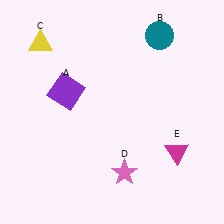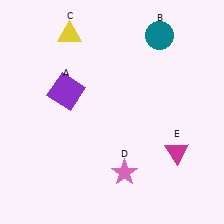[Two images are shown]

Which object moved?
The yellow triangle (C) moved right.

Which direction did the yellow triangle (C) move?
The yellow triangle (C) moved right.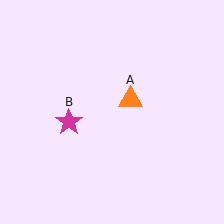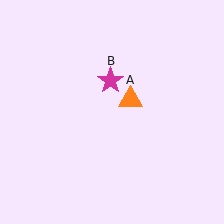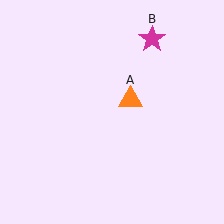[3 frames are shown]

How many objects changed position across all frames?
1 object changed position: magenta star (object B).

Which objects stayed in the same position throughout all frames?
Orange triangle (object A) remained stationary.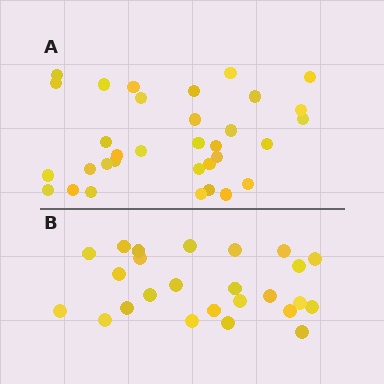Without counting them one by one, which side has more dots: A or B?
Region A (the top region) has more dots.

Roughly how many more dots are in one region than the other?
Region A has roughly 8 or so more dots than region B.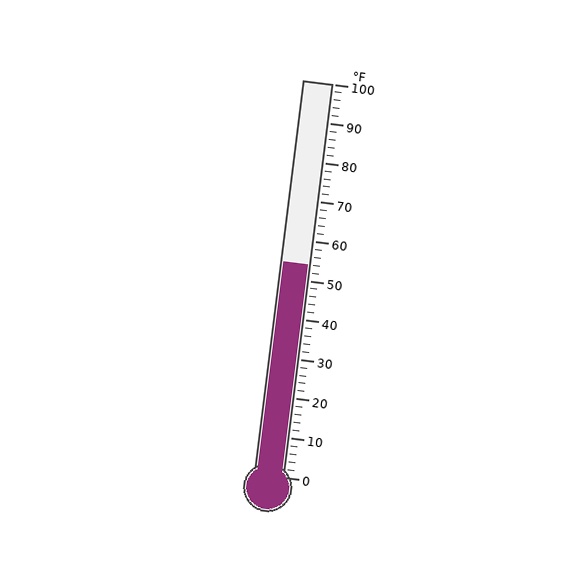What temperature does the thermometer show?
The thermometer shows approximately 54°F.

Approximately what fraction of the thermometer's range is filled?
The thermometer is filled to approximately 55% of its range.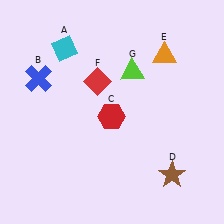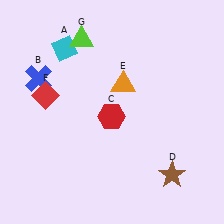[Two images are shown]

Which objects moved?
The objects that moved are: the orange triangle (E), the red diamond (F), the lime triangle (G).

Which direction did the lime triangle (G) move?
The lime triangle (G) moved left.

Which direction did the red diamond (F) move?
The red diamond (F) moved left.